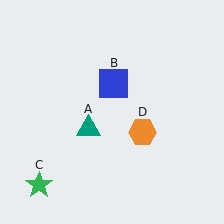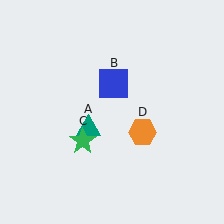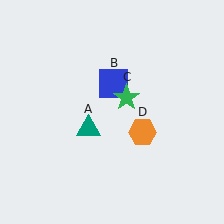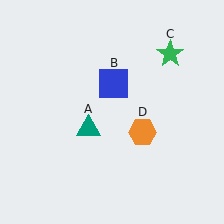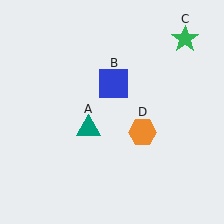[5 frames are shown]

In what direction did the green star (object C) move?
The green star (object C) moved up and to the right.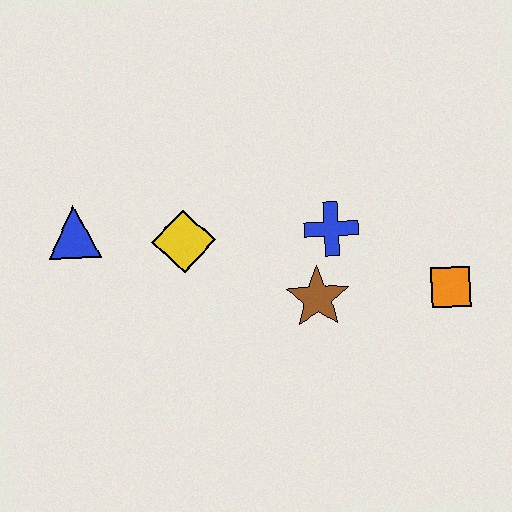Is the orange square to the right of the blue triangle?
Yes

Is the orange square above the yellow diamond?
No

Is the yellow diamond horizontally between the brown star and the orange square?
No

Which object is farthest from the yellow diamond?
The orange square is farthest from the yellow diamond.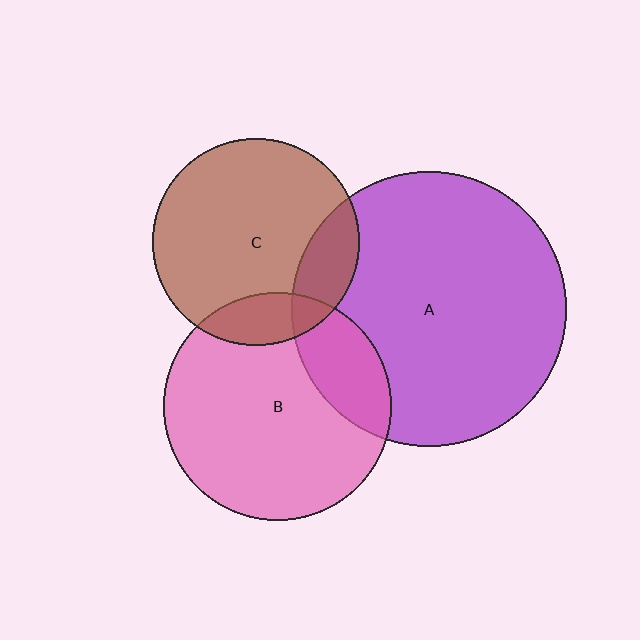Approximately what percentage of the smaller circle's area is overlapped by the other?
Approximately 20%.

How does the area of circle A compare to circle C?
Approximately 1.8 times.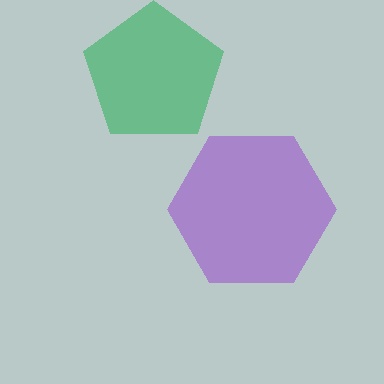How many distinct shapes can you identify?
There are 2 distinct shapes: a purple hexagon, a green pentagon.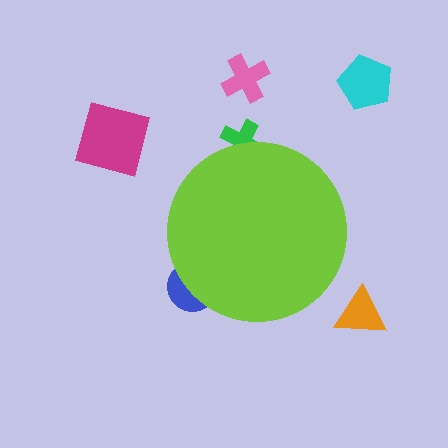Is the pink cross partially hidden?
No, the pink cross is fully visible.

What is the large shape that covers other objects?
A lime circle.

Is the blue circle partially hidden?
Yes, the blue circle is partially hidden behind the lime circle.